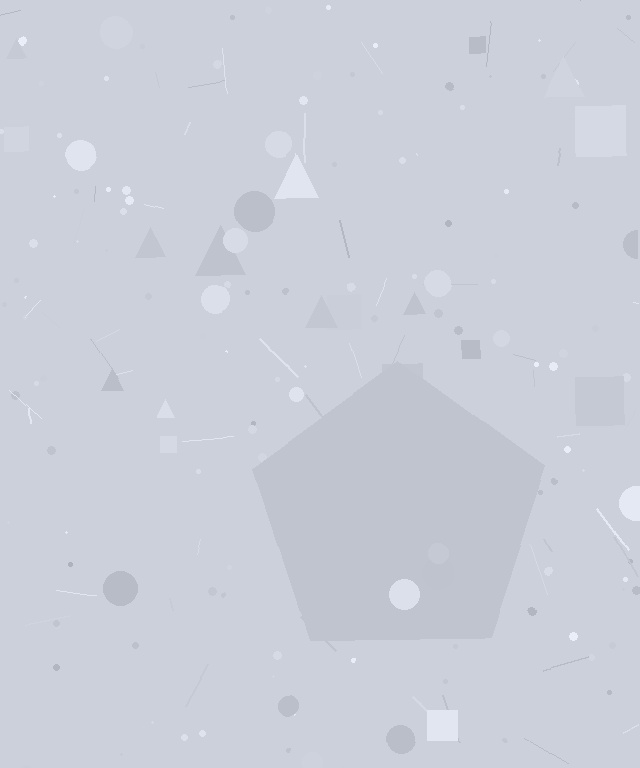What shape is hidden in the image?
A pentagon is hidden in the image.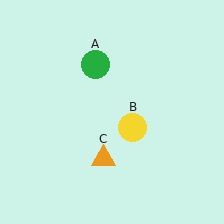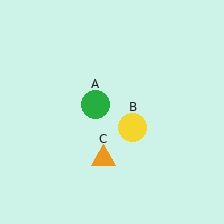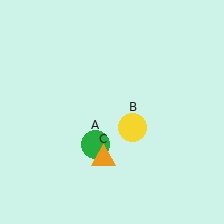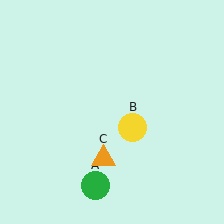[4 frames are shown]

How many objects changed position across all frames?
1 object changed position: green circle (object A).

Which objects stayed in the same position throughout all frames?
Yellow circle (object B) and orange triangle (object C) remained stationary.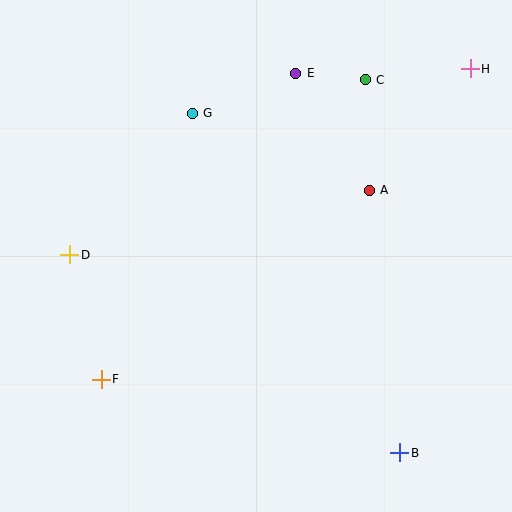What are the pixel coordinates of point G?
Point G is at (192, 113).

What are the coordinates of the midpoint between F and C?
The midpoint between F and C is at (233, 229).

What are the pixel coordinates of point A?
Point A is at (369, 190).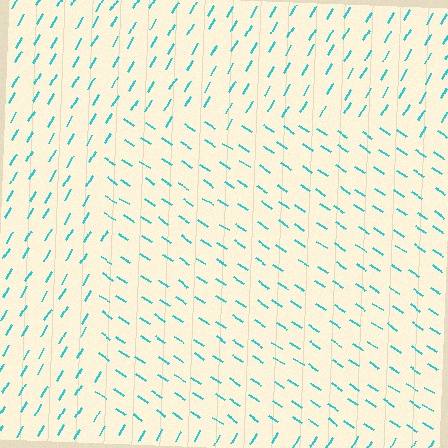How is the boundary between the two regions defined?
The boundary is defined purely by a change in line orientation (approximately 88 degrees difference). All lines are the same color and thickness.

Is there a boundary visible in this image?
Yes, there is a texture boundary formed by a change in line orientation.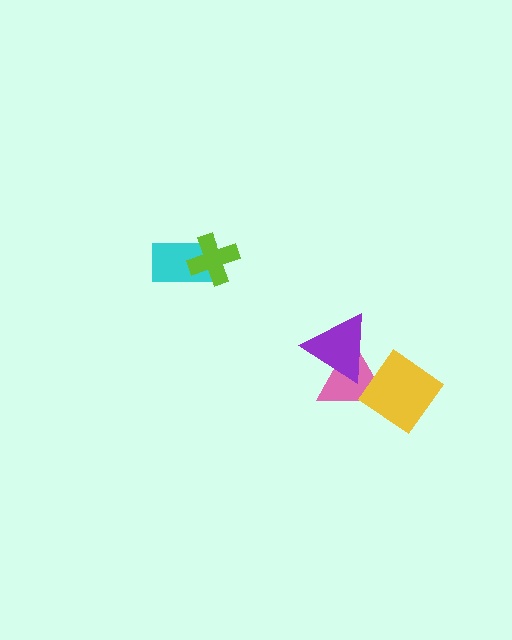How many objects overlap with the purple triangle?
1 object overlaps with the purple triangle.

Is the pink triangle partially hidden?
Yes, it is partially covered by another shape.